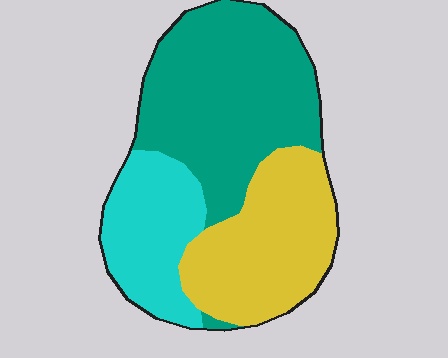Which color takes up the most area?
Teal, at roughly 45%.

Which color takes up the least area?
Cyan, at roughly 20%.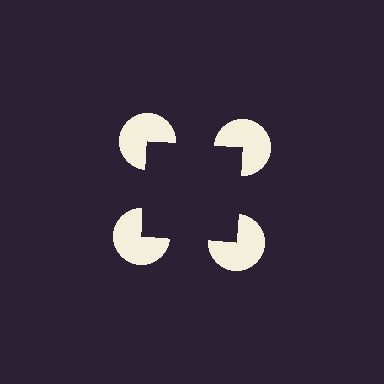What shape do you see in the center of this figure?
An illusory square — its edges are inferred from the aligned wedge cuts in the pac-man discs, not physically drawn.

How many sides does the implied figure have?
4 sides.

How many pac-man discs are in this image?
There are 4 — one at each vertex of the illusory square.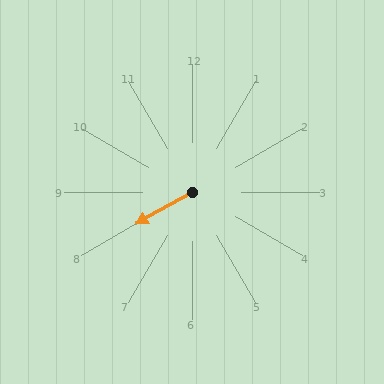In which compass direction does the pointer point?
Southwest.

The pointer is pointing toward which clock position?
Roughly 8 o'clock.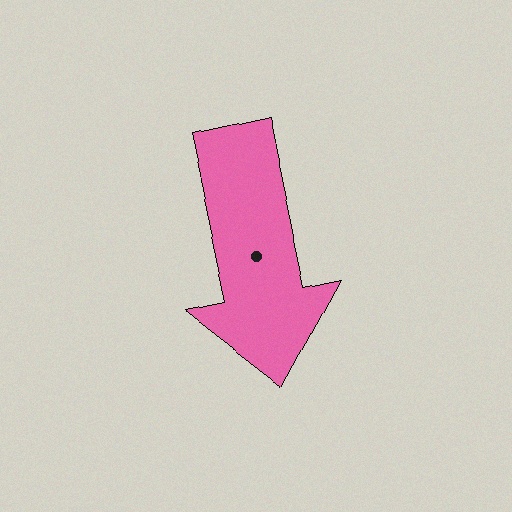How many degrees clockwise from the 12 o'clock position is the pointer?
Approximately 168 degrees.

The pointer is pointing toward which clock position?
Roughly 6 o'clock.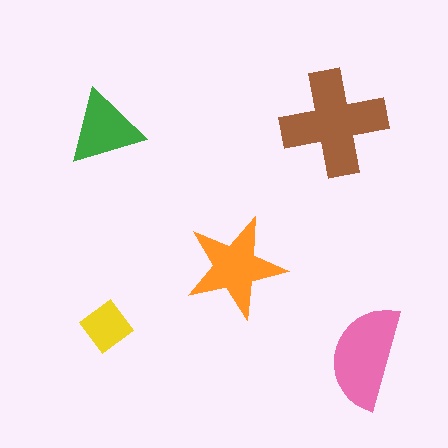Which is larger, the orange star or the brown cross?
The brown cross.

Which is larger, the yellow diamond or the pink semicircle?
The pink semicircle.